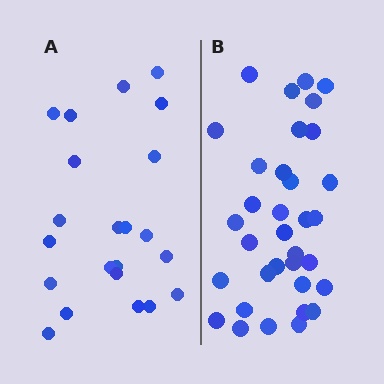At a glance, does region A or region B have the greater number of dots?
Region B (the right region) has more dots.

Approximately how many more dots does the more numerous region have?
Region B has roughly 12 or so more dots than region A.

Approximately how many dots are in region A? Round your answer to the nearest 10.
About 20 dots. (The exact count is 22, which rounds to 20.)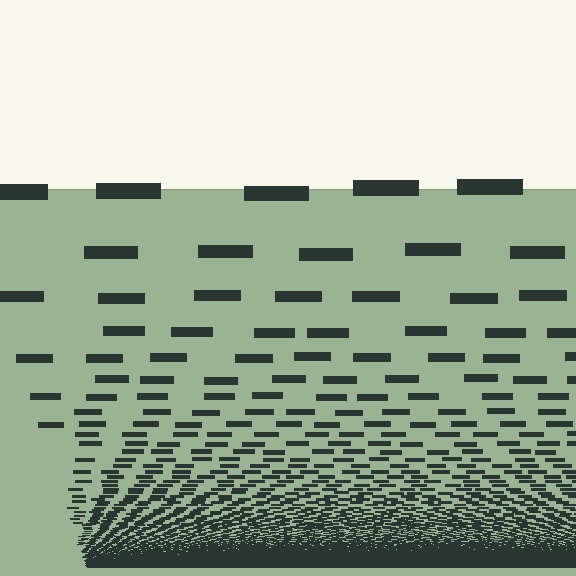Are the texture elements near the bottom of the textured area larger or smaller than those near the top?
Smaller. The gradient is inverted — elements near the bottom are smaller and denser.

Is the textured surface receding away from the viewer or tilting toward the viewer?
The surface appears to tilt toward the viewer. Texture elements get larger and sparser toward the top.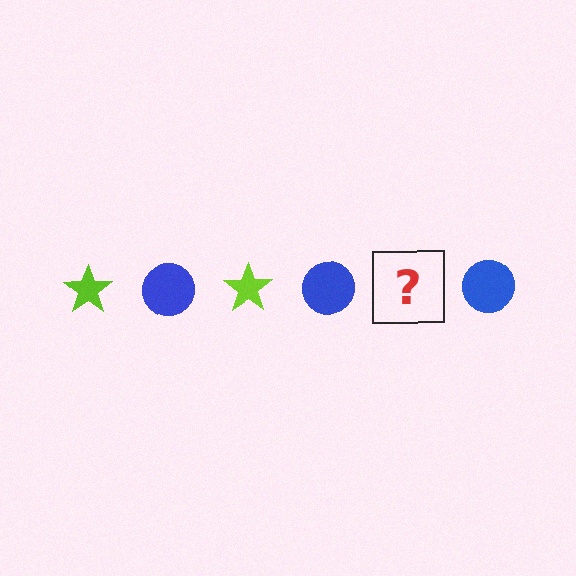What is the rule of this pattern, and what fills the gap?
The rule is that the pattern alternates between lime star and blue circle. The gap should be filled with a lime star.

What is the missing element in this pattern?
The missing element is a lime star.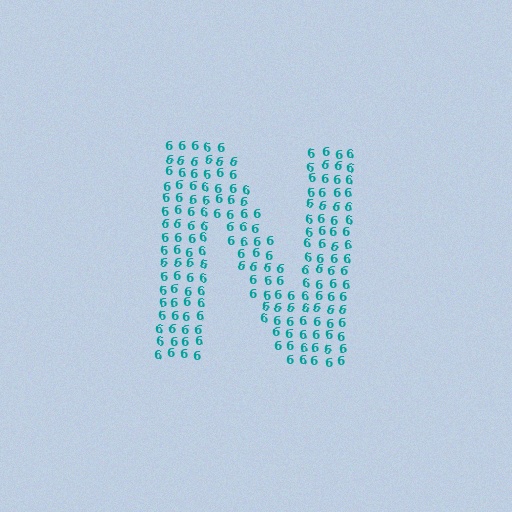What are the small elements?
The small elements are digit 6's.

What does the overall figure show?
The overall figure shows the letter N.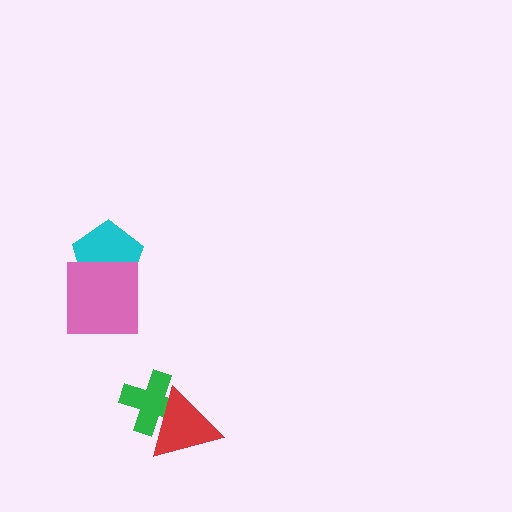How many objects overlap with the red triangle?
1 object overlaps with the red triangle.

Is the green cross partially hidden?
Yes, it is partially covered by another shape.